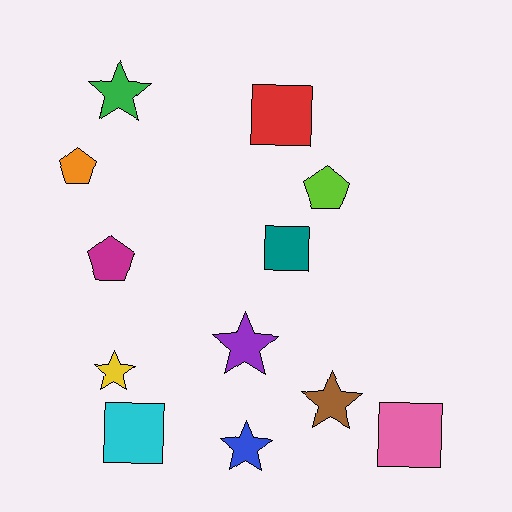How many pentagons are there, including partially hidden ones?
There are 3 pentagons.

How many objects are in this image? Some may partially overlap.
There are 12 objects.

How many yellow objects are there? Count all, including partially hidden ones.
There is 1 yellow object.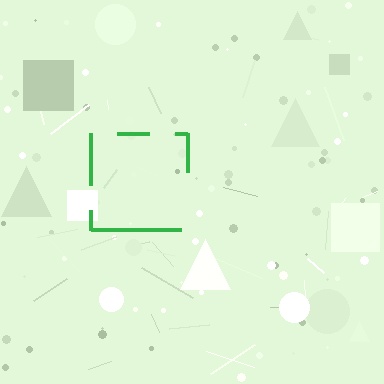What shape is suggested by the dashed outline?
The dashed outline suggests a square.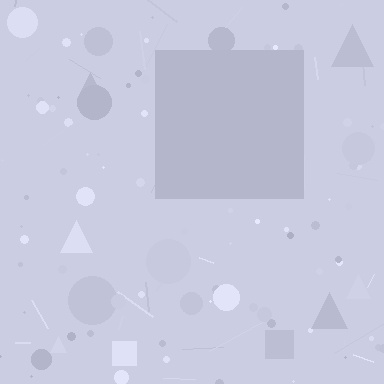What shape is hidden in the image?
A square is hidden in the image.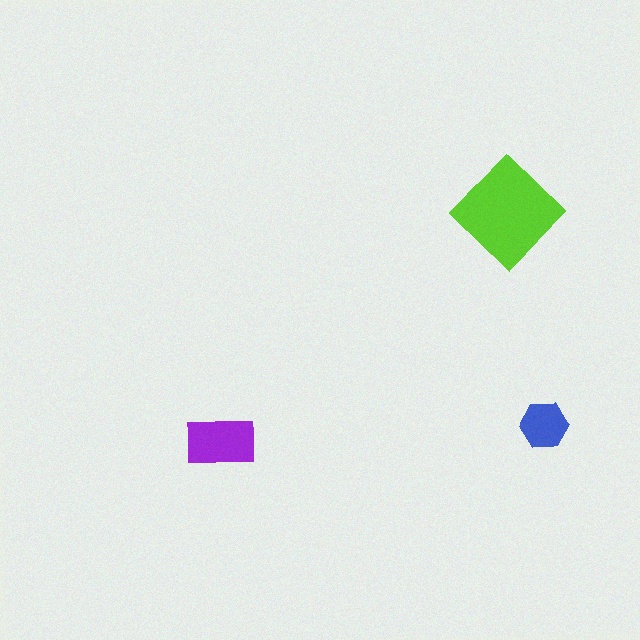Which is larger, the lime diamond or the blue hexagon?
The lime diamond.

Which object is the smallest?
The blue hexagon.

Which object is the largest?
The lime diamond.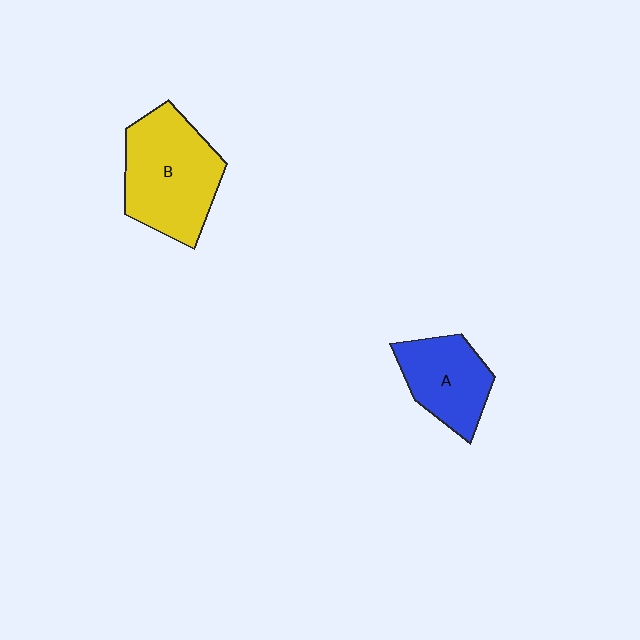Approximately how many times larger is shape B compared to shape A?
Approximately 1.5 times.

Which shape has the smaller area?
Shape A (blue).